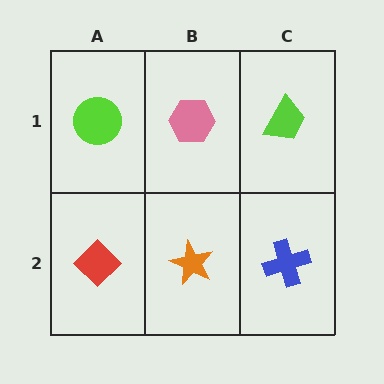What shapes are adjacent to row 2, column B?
A pink hexagon (row 1, column B), a red diamond (row 2, column A), a blue cross (row 2, column C).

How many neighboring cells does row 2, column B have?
3.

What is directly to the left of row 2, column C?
An orange star.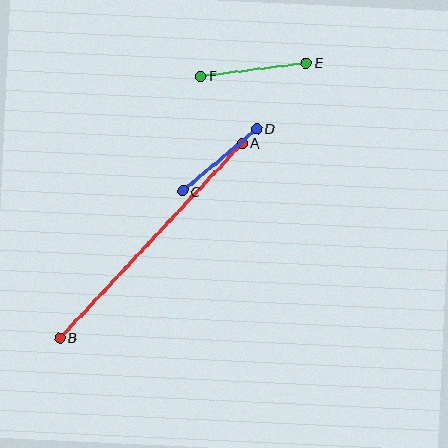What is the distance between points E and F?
The distance is approximately 106 pixels.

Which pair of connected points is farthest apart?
Points A and B are farthest apart.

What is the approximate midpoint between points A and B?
The midpoint is at approximately (151, 240) pixels.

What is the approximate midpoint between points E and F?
The midpoint is at approximately (253, 69) pixels.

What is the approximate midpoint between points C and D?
The midpoint is at approximately (220, 160) pixels.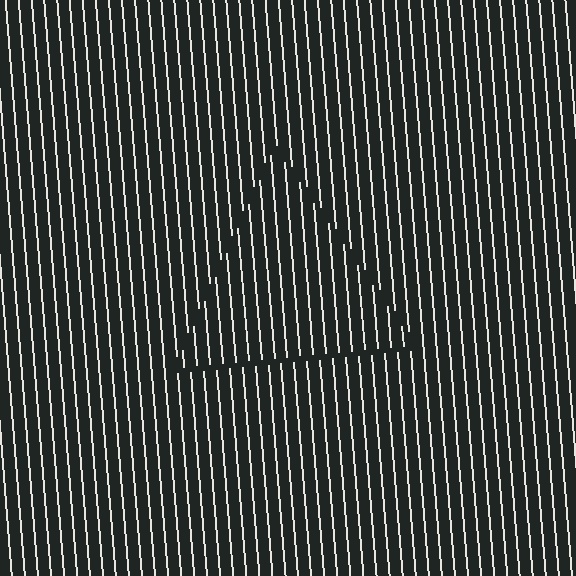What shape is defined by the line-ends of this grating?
An illusory triangle. The interior of the shape contains the same grating, shifted by half a period — the contour is defined by the phase discontinuity where line-ends from the inner and outer gratings abut.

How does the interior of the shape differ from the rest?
The interior of the shape contains the same grating, shifted by half a period — the contour is defined by the phase discontinuity where line-ends from the inner and outer gratings abut.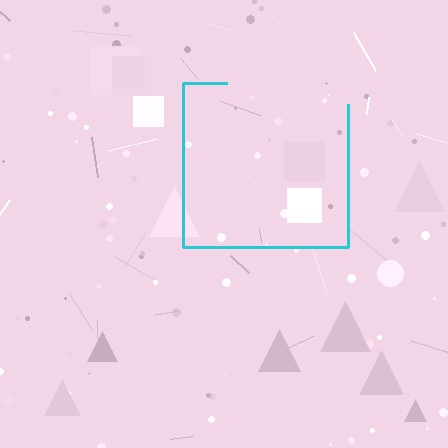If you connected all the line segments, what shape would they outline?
They would outline a square.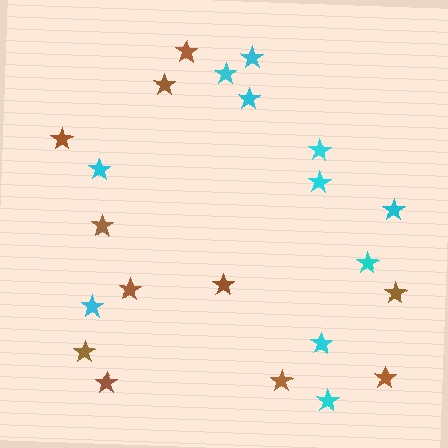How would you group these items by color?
There are 2 groups: one group of brown stars (11) and one group of cyan stars (11).